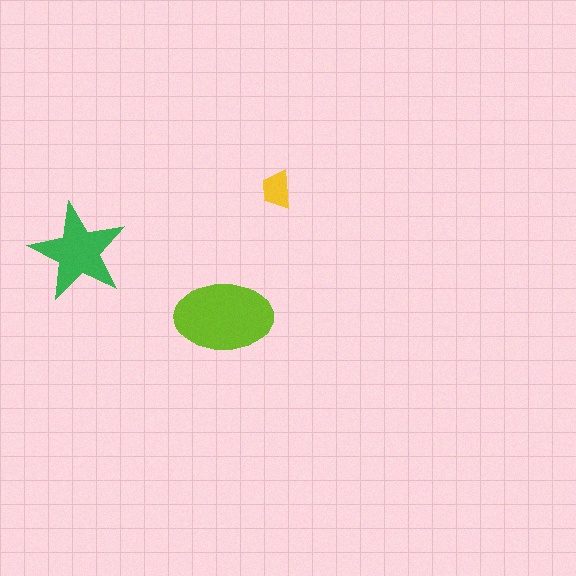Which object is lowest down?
The lime ellipse is bottommost.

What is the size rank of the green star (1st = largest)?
2nd.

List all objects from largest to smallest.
The lime ellipse, the green star, the yellow trapezoid.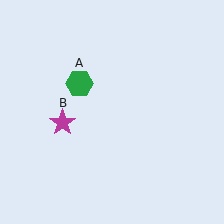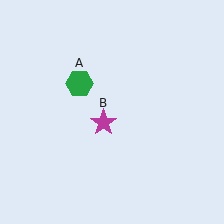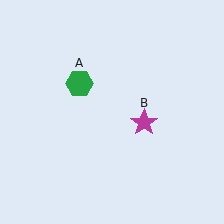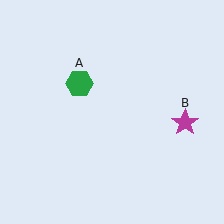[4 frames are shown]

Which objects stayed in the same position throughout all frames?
Green hexagon (object A) remained stationary.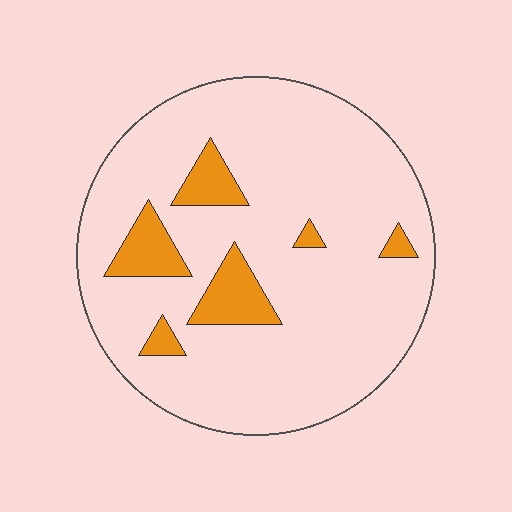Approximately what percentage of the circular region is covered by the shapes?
Approximately 15%.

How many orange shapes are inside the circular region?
6.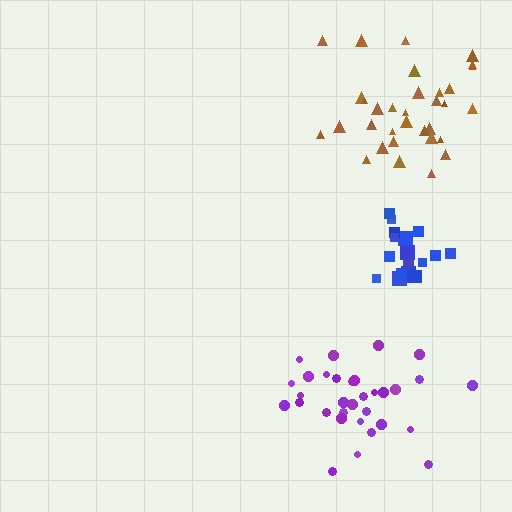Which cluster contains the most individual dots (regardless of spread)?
Brown (33).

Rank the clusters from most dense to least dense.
blue, purple, brown.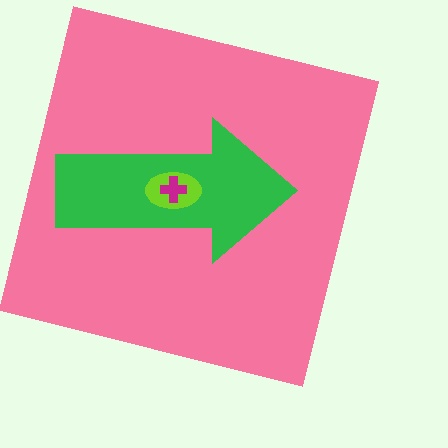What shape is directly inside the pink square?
The green arrow.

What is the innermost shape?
The magenta cross.